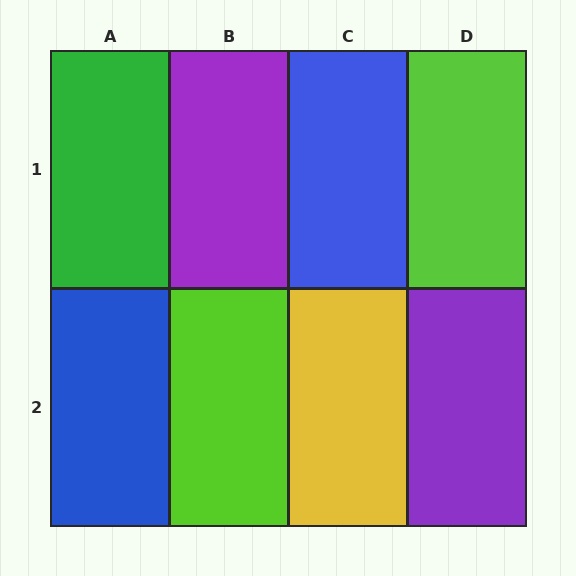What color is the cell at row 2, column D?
Purple.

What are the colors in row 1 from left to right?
Green, purple, blue, lime.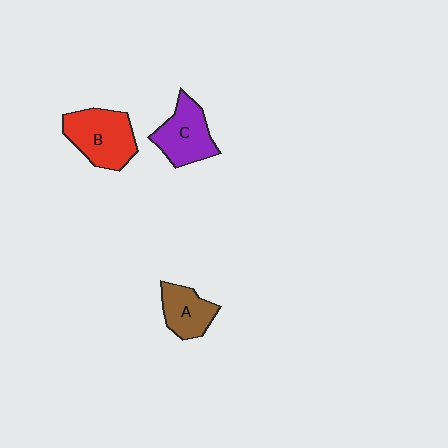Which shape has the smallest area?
Shape A (brown).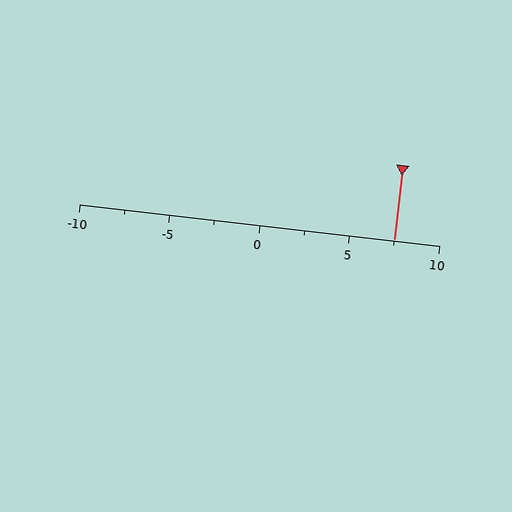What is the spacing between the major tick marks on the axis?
The major ticks are spaced 5 apart.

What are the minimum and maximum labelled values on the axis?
The axis runs from -10 to 10.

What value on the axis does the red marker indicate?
The marker indicates approximately 7.5.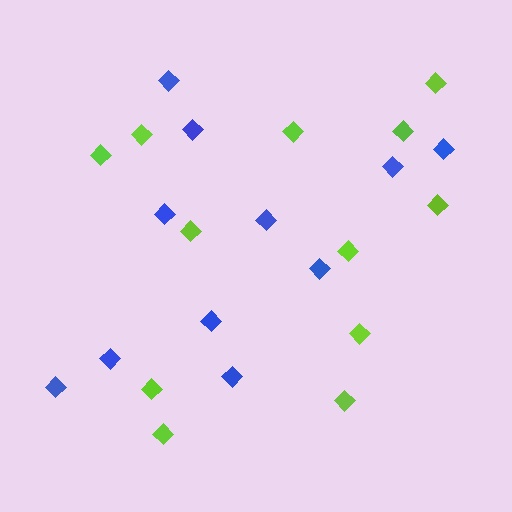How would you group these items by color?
There are 2 groups: one group of lime diamonds (12) and one group of blue diamonds (11).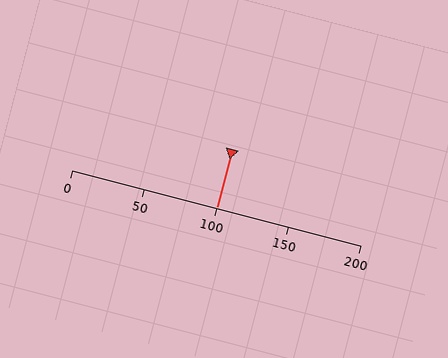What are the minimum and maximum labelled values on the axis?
The axis runs from 0 to 200.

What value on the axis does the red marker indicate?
The marker indicates approximately 100.